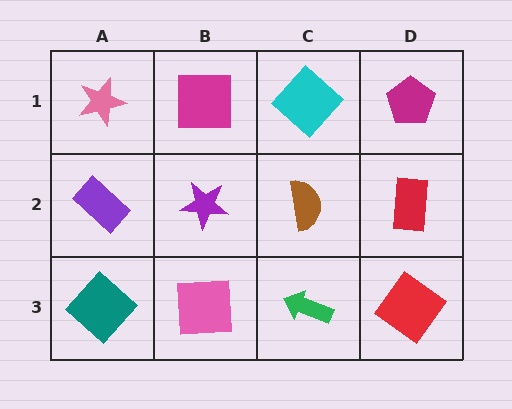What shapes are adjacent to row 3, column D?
A red rectangle (row 2, column D), a green arrow (row 3, column C).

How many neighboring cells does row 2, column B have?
4.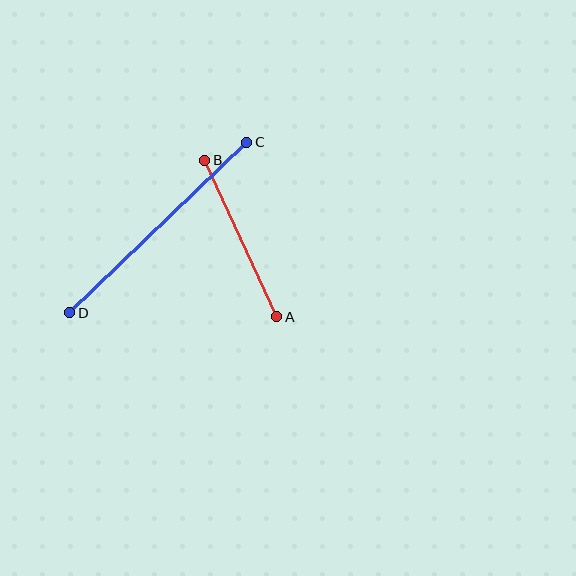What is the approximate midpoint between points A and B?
The midpoint is at approximately (241, 238) pixels.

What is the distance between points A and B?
The distance is approximately 172 pixels.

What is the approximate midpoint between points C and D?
The midpoint is at approximately (158, 228) pixels.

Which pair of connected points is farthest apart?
Points C and D are farthest apart.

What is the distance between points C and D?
The distance is approximately 246 pixels.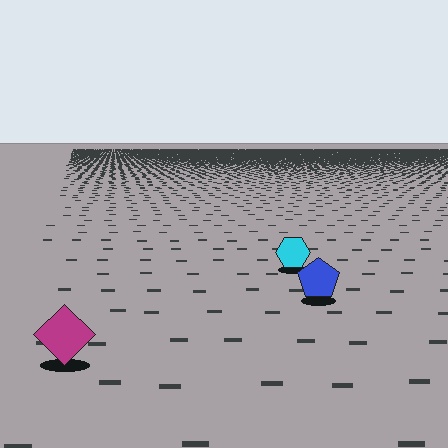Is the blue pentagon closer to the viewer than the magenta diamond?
No. The magenta diamond is closer — you can tell from the texture gradient: the ground texture is coarser near it.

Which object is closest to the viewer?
The magenta diamond is closest. The texture marks near it are larger and more spread out.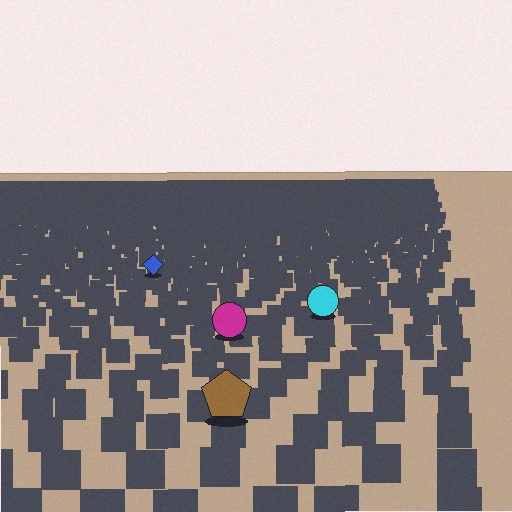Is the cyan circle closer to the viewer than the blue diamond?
Yes. The cyan circle is closer — you can tell from the texture gradient: the ground texture is coarser near it.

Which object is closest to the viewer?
The brown pentagon is closest. The texture marks near it are larger and more spread out.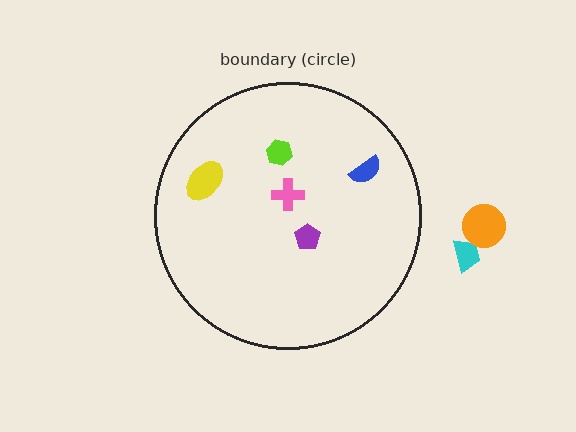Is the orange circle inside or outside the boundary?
Outside.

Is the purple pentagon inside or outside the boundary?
Inside.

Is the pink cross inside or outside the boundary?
Inside.